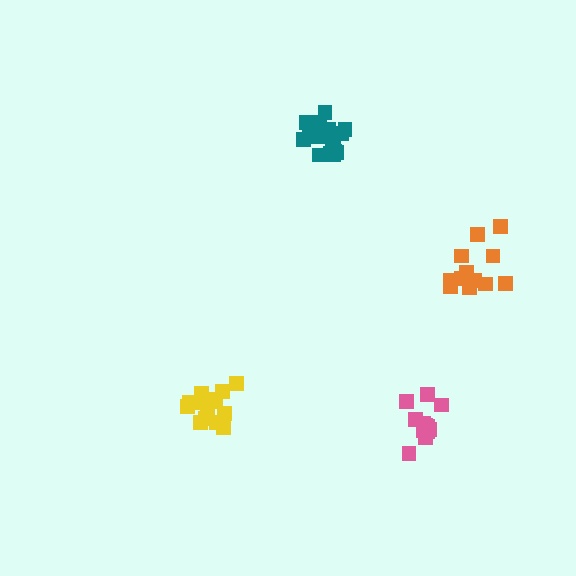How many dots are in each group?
Group 1: 16 dots, Group 2: 12 dots, Group 3: 15 dots, Group 4: 12 dots (55 total).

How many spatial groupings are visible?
There are 4 spatial groupings.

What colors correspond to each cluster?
The clusters are colored: teal, pink, yellow, orange.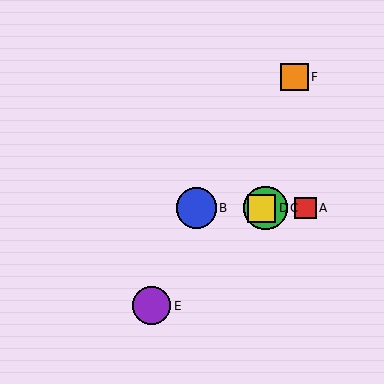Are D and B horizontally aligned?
Yes, both are at y≈208.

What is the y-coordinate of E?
Object E is at y≈306.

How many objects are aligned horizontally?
4 objects (A, B, C, D) are aligned horizontally.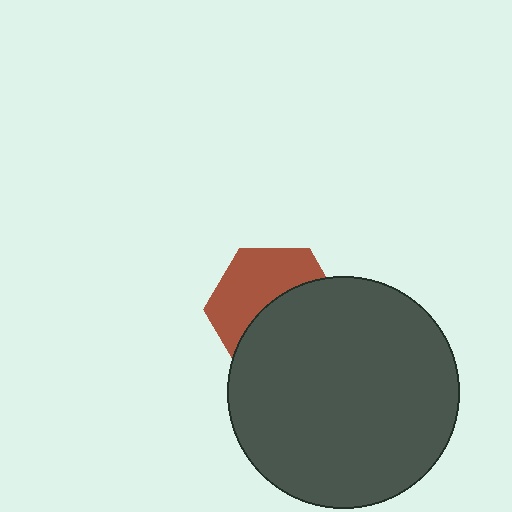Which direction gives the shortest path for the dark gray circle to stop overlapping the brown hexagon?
Moving down gives the shortest separation.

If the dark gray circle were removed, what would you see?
You would see the complete brown hexagon.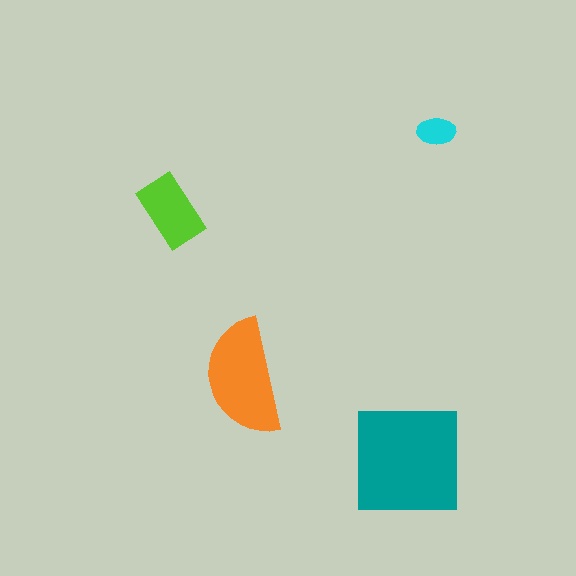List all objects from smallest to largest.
The cyan ellipse, the lime rectangle, the orange semicircle, the teal square.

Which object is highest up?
The cyan ellipse is topmost.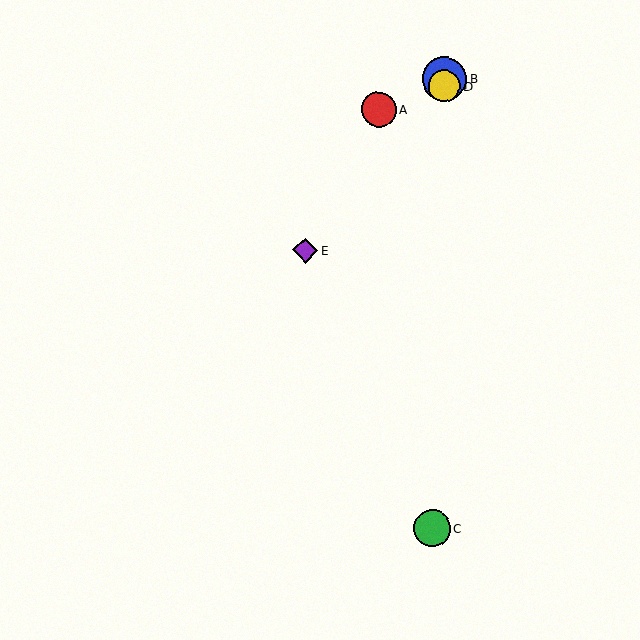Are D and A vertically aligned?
No, D is at x≈444 and A is at x≈378.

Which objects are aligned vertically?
Objects B, C, D are aligned vertically.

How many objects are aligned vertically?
3 objects (B, C, D) are aligned vertically.